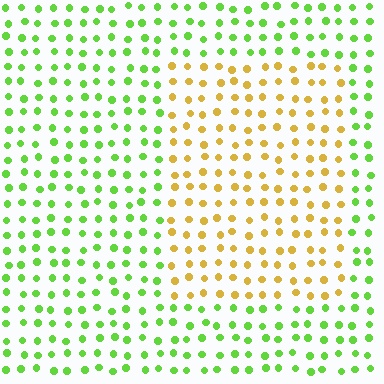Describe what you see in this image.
The image is filled with small lime elements in a uniform arrangement. A rectangle-shaped region is visible where the elements are tinted to a slightly different hue, forming a subtle color boundary.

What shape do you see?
I see a rectangle.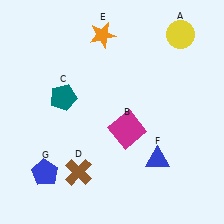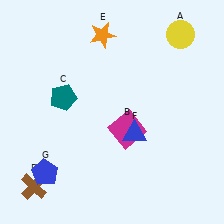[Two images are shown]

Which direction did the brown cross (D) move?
The brown cross (D) moved left.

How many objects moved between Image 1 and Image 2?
2 objects moved between the two images.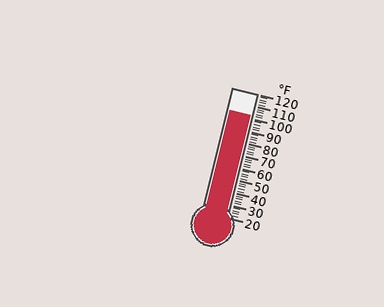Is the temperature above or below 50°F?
The temperature is above 50°F.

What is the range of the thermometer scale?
The thermometer scale ranges from 20°F to 120°F.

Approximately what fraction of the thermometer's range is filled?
The thermometer is filled to approximately 80% of its range.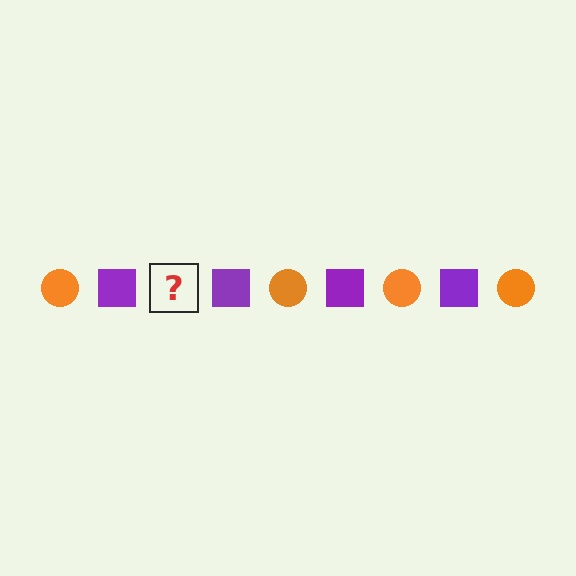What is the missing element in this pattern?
The missing element is an orange circle.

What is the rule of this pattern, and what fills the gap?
The rule is that the pattern alternates between orange circle and purple square. The gap should be filled with an orange circle.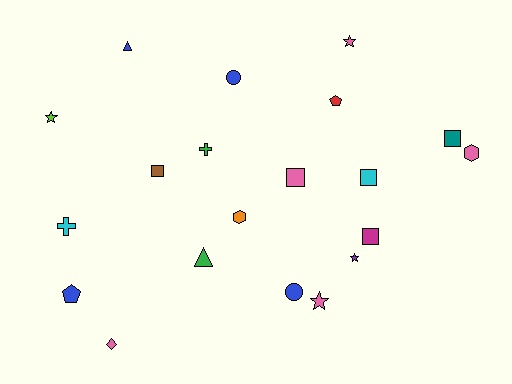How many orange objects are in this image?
There is 1 orange object.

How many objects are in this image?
There are 20 objects.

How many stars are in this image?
There are 4 stars.